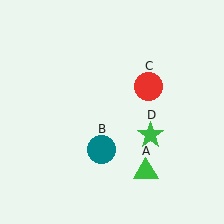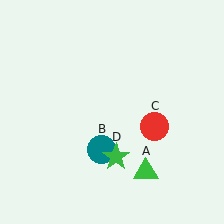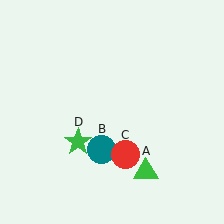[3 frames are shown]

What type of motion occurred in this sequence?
The red circle (object C), green star (object D) rotated clockwise around the center of the scene.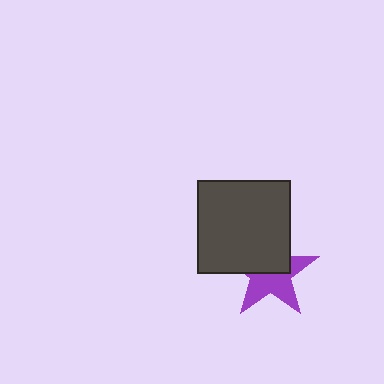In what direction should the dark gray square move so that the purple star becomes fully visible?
The dark gray square should move up. That is the shortest direction to clear the overlap and leave the purple star fully visible.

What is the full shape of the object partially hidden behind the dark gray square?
The partially hidden object is a purple star.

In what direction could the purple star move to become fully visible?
The purple star could move down. That would shift it out from behind the dark gray square entirely.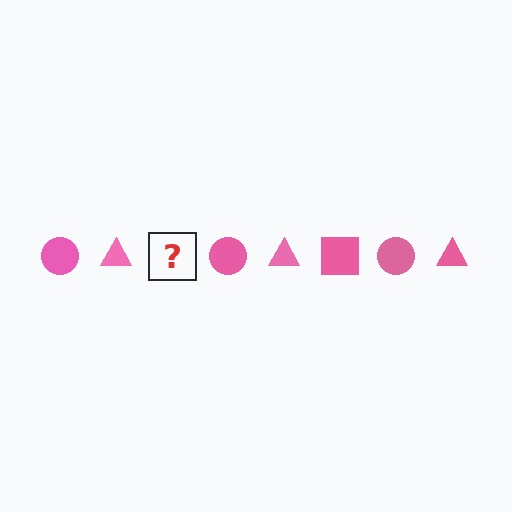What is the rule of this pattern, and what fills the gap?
The rule is that the pattern cycles through circle, triangle, square shapes in pink. The gap should be filled with a pink square.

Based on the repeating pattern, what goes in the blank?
The blank should be a pink square.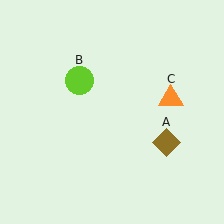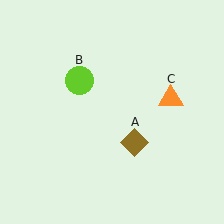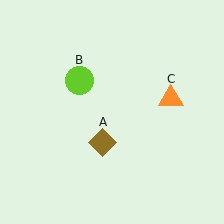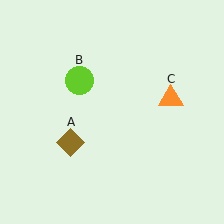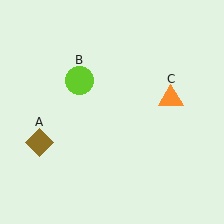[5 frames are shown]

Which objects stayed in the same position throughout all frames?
Lime circle (object B) and orange triangle (object C) remained stationary.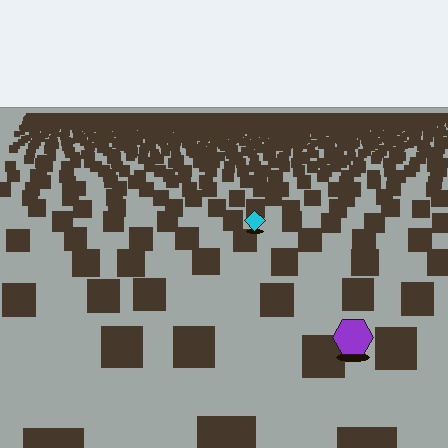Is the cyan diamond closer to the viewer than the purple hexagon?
No. The purple hexagon is closer — you can tell from the texture gradient: the ground texture is coarser near it.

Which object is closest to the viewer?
The purple hexagon is closest. The texture marks near it are larger and more spread out.